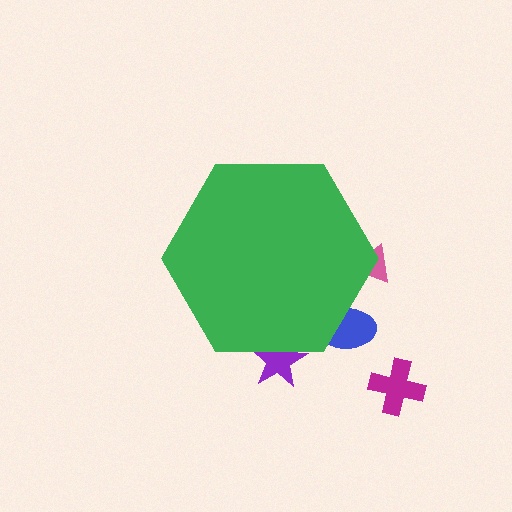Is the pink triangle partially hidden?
Yes, the pink triangle is partially hidden behind the green hexagon.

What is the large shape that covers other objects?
A green hexagon.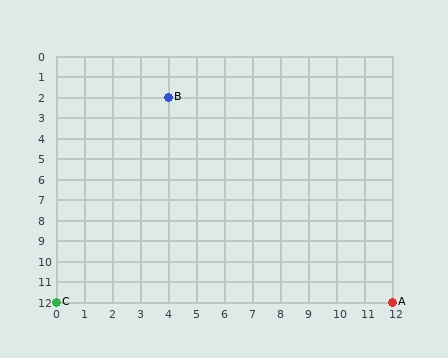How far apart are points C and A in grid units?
Points C and A are 12 columns apart.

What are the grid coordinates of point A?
Point A is at grid coordinates (12, 12).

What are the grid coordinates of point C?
Point C is at grid coordinates (0, 12).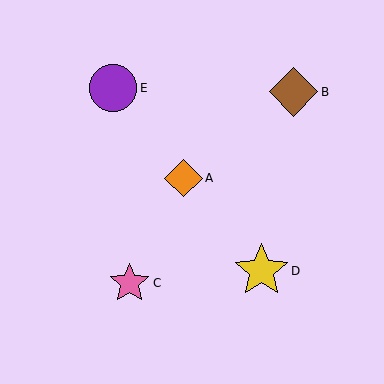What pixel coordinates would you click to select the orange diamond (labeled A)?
Click at (184, 178) to select the orange diamond A.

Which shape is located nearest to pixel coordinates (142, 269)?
The pink star (labeled C) at (130, 283) is nearest to that location.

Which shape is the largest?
The yellow star (labeled D) is the largest.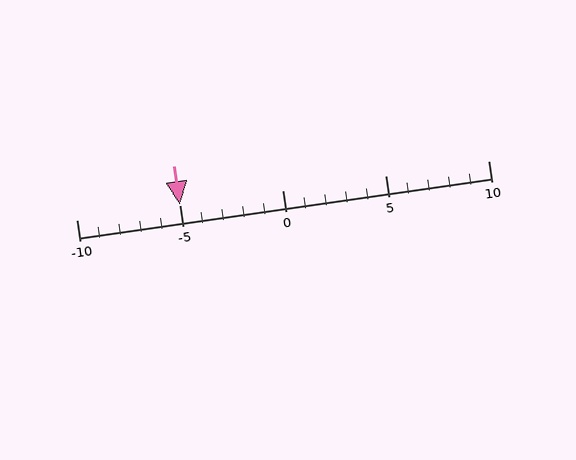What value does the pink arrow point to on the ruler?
The pink arrow points to approximately -5.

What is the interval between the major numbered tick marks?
The major tick marks are spaced 5 units apart.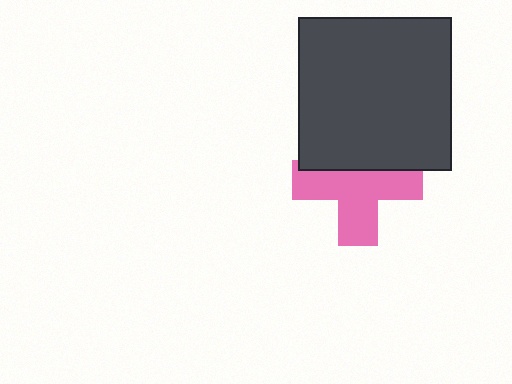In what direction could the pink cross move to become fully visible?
The pink cross could move down. That would shift it out from behind the dark gray square entirely.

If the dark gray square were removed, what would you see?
You would see the complete pink cross.